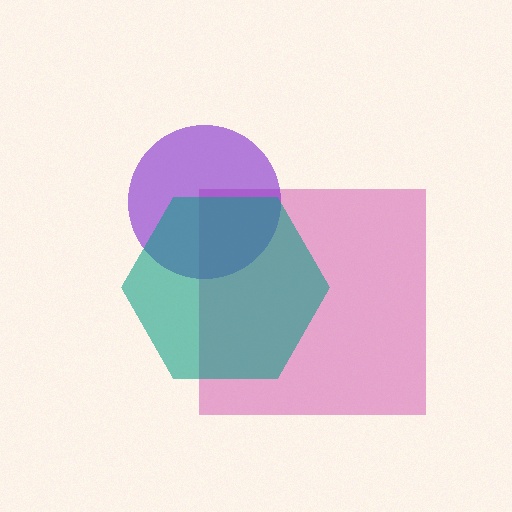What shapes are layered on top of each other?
The layered shapes are: a magenta square, a purple circle, a teal hexagon.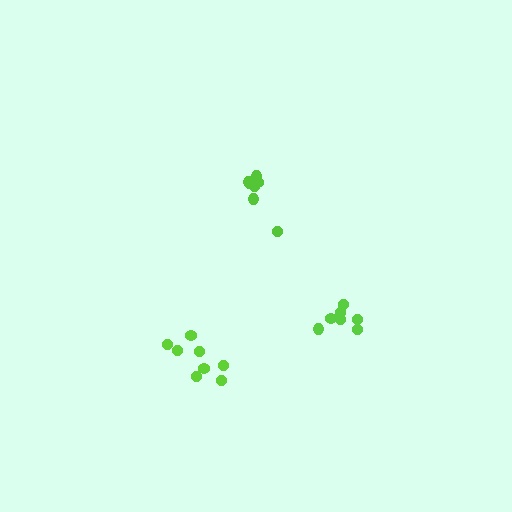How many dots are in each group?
Group 1: 7 dots, Group 2: 7 dots, Group 3: 8 dots (22 total).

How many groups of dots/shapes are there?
There are 3 groups.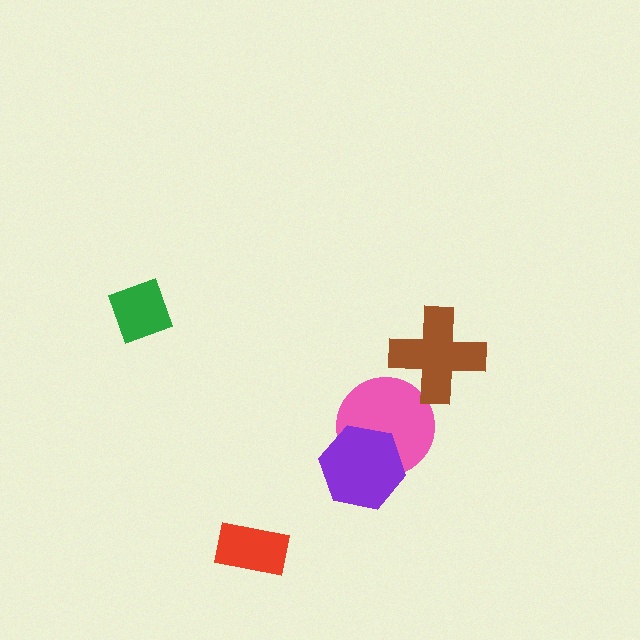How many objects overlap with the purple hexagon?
1 object overlaps with the purple hexagon.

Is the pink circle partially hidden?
Yes, it is partially covered by another shape.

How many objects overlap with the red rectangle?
0 objects overlap with the red rectangle.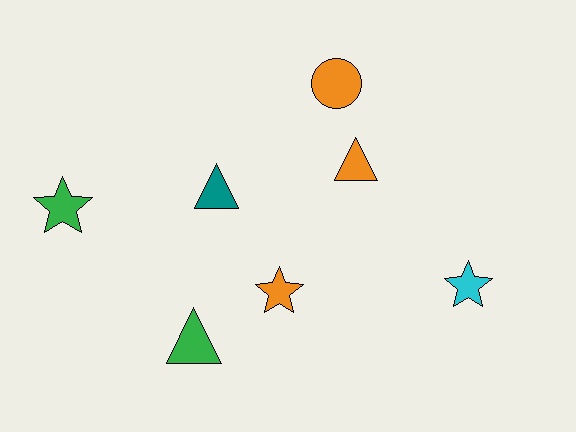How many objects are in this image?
There are 7 objects.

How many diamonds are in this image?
There are no diamonds.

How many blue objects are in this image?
There are no blue objects.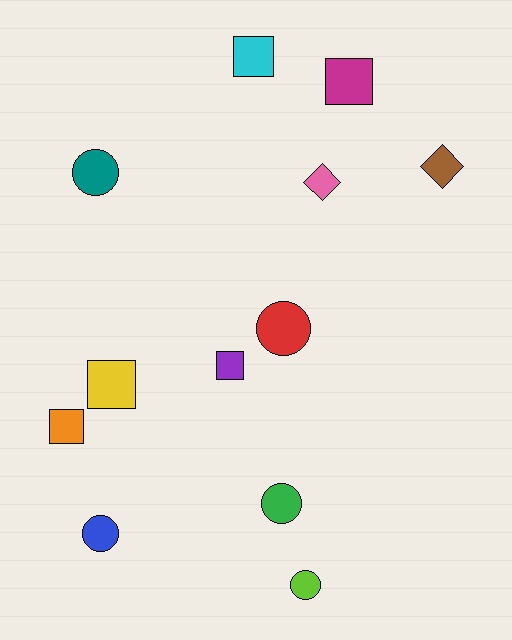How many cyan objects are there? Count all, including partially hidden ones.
There is 1 cyan object.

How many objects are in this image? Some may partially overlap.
There are 12 objects.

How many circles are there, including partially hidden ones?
There are 5 circles.